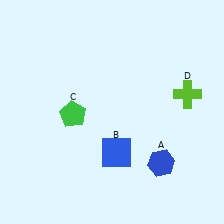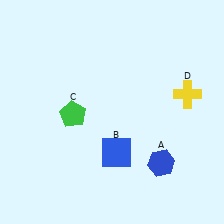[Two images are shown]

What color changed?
The cross (D) changed from lime in Image 1 to yellow in Image 2.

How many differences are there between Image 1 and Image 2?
There is 1 difference between the two images.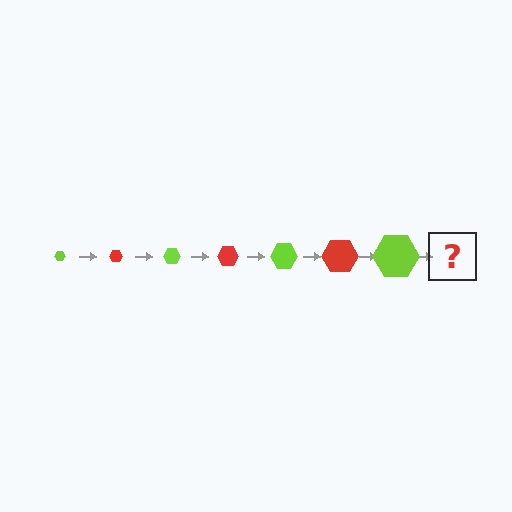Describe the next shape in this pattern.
It should be a red hexagon, larger than the previous one.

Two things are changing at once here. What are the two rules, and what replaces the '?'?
The two rules are that the hexagon grows larger each step and the color cycles through lime and red. The '?' should be a red hexagon, larger than the previous one.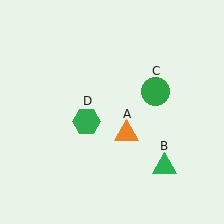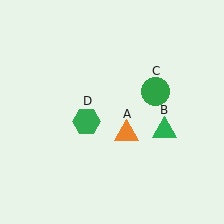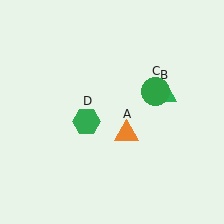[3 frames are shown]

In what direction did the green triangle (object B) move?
The green triangle (object B) moved up.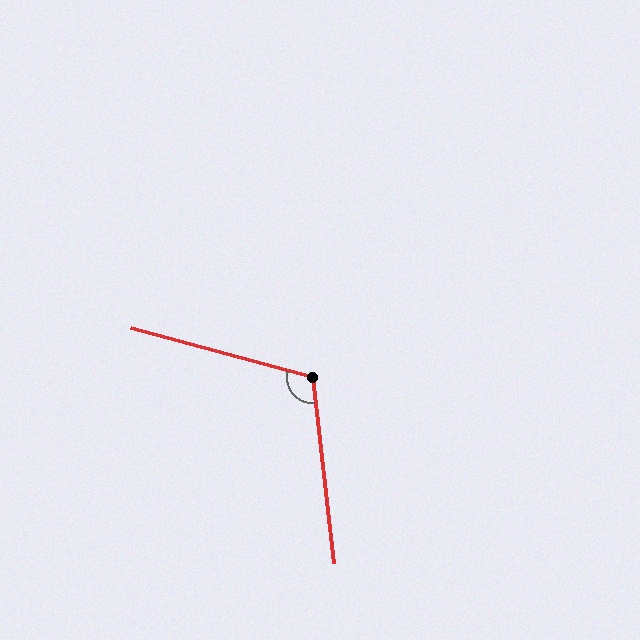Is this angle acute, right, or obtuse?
It is obtuse.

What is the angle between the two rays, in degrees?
Approximately 112 degrees.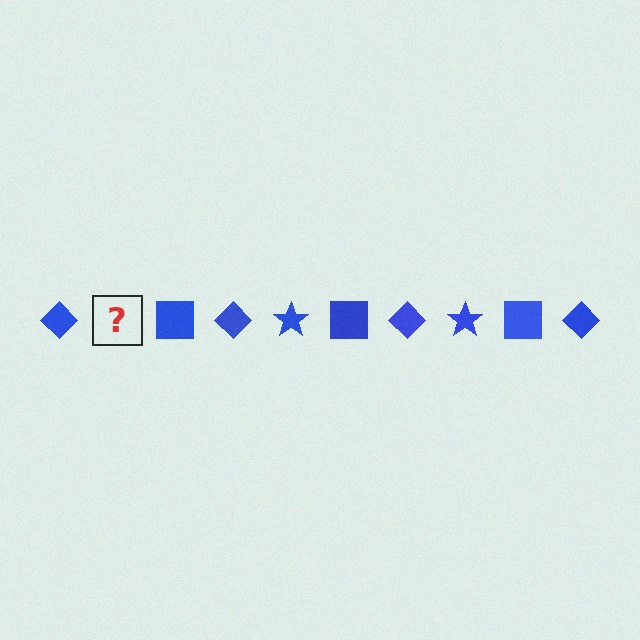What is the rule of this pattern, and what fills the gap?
The rule is that the pattern cycles through diamond, star, square shapes in blue. The gap should be filled with a blue star.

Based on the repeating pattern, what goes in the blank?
The blank should be a blue star.